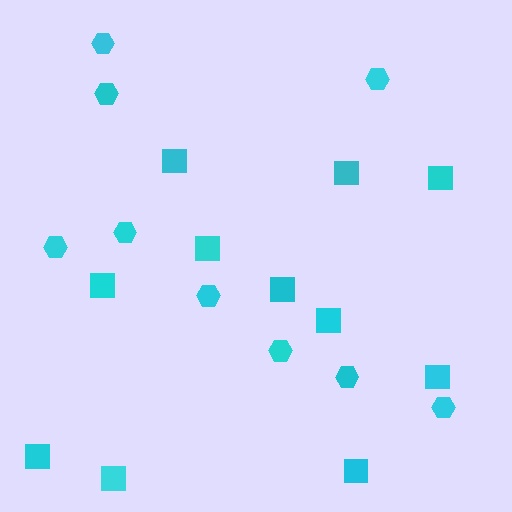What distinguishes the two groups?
There are 2 groups: one group of hexagons (9) and one group of squares (11).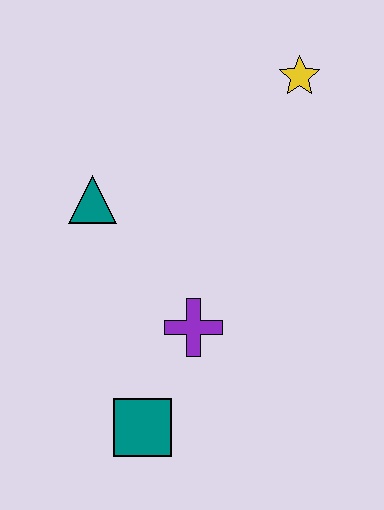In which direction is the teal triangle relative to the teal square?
The teal triangle is above the teal square.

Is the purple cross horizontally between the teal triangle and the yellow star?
Yes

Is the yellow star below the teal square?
No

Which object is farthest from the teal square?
The yellow star is farthest from the teal square.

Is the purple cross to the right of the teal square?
Yes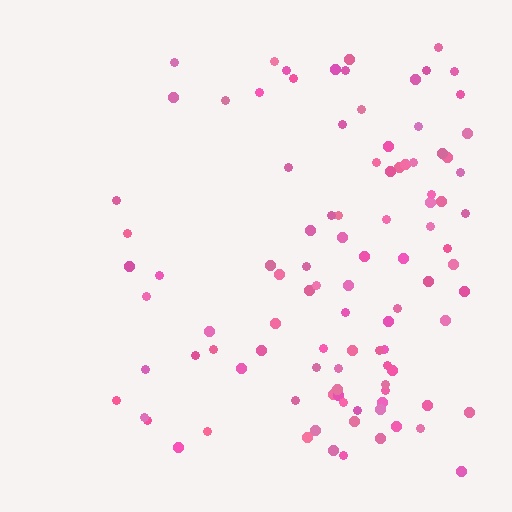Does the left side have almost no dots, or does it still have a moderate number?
Still a moderate number, just noticeably fewer than the right.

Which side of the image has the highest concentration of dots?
The right.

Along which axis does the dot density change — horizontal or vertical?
Horizontal.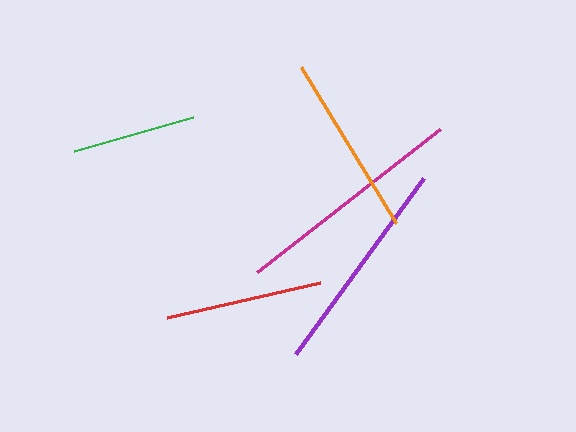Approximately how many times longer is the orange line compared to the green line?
The orange line is approximately 1.5 times the length of the green line.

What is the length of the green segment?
The green segment is approximately 123 pixels long.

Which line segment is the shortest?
The green line is the shortest at approximately 123 pixels.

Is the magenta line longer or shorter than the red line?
The magenta line is longer than the red line.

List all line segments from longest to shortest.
From longest to shortest: magenta, purple, orange, red, green.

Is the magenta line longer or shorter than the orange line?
The magenta line is longer than the orange line.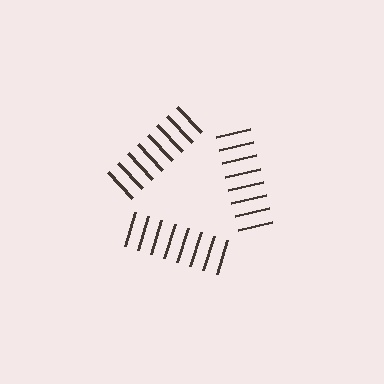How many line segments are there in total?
24 — 8 along each of the 3 edges.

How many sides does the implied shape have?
3 sides — the line-ends trace a triangle.